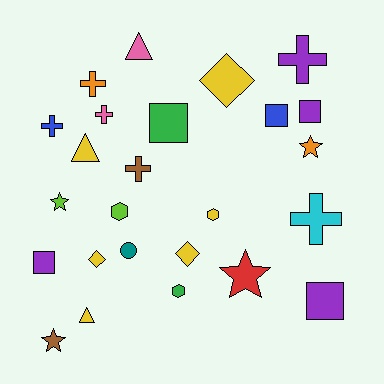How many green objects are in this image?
There are 2 green objects.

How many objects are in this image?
There are 25 objects.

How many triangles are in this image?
There are 3 triangles.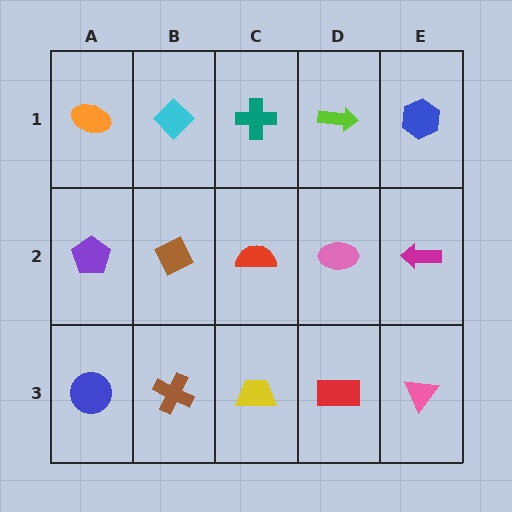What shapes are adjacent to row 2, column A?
An orange ellipse (row 1, column A), a blue circle (row 3, column A), a brown diamond (row 2, column B).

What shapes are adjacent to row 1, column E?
A magenta arrow (row 2, column E), a lime arrow (row 1, column D).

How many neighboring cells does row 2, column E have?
3.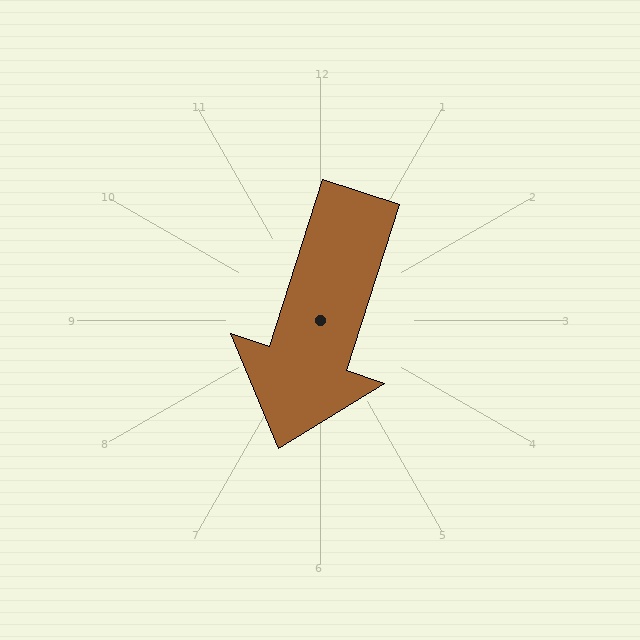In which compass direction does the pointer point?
South.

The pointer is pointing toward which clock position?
Roughly 7 o'clock.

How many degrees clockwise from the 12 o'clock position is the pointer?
Approximately 198 degrees.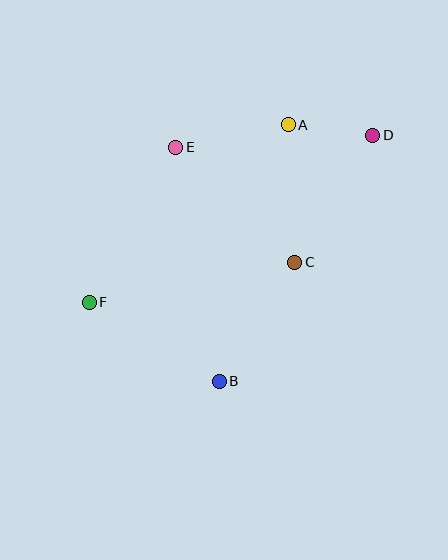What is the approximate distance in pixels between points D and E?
The distance between D and E is approximately 197 pixels.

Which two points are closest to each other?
Points A and D are closest to each other.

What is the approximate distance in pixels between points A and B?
The distance between A and B is approximately 265 pixels.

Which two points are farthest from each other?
Points D and F are farthest from each other.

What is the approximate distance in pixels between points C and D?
The distance between C and D is approximately 149 pixels.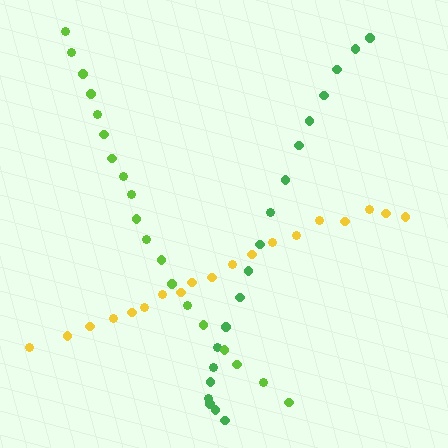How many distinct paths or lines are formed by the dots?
There are 3 distinct paths.